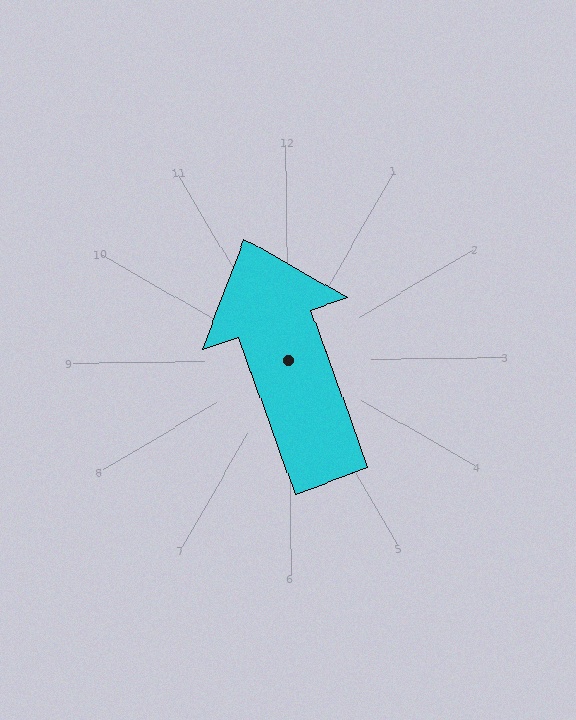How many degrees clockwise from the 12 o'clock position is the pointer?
Approximately 341 degrees.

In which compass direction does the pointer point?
North.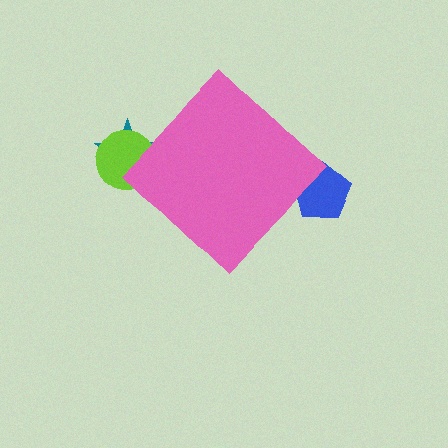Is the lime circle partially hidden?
Yes, the lime circle is partially hidden behind the pink diamond.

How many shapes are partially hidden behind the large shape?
3 shapes are partially hidden.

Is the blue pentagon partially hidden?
Yes, the blue pentagon is partially hidden behind the pink diamond.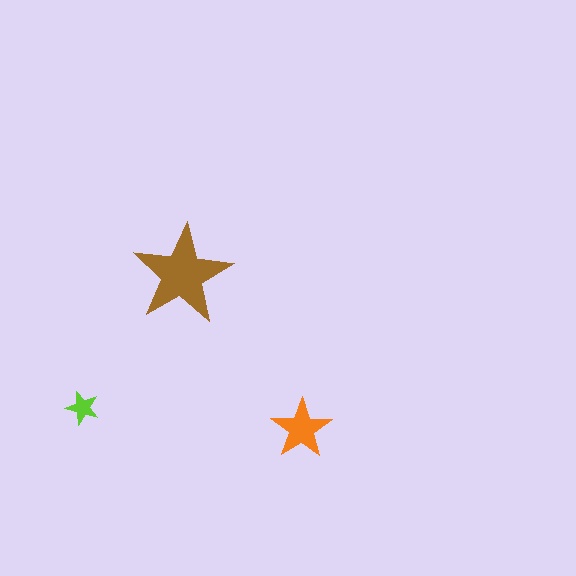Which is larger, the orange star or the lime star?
The orange one.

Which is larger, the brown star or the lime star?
The brown one.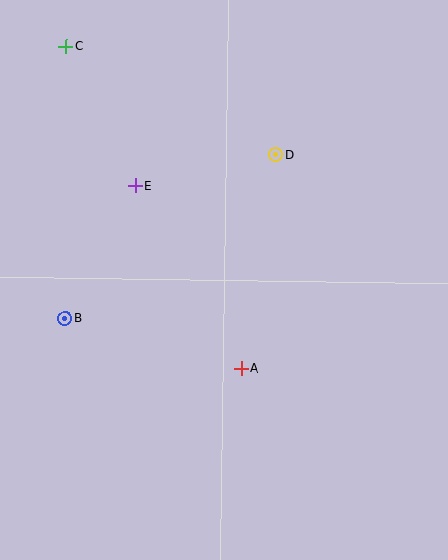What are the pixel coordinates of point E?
Point E is at (135, 185).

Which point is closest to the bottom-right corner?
Point A is closest to the bottom-right corner.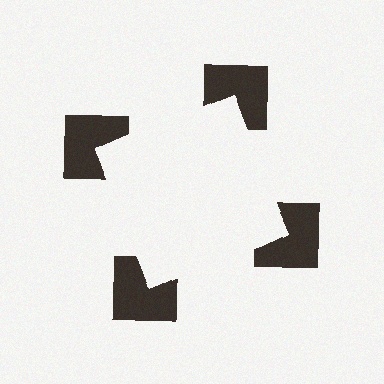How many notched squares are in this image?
There are 4 — one at each vertex of the illusory square.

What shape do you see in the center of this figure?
An illusory square — its edges are inferred from the aligned wedge cuts in the notched squares, not physically drawn.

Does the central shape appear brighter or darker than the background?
It typically appears slightly brighter than the background, even though no actual brightness change is drawn.